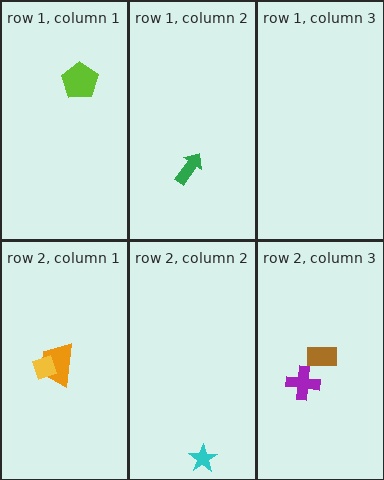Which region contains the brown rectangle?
The row 2, column 3 region.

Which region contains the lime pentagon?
The row 1, column 1 region.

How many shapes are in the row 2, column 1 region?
2.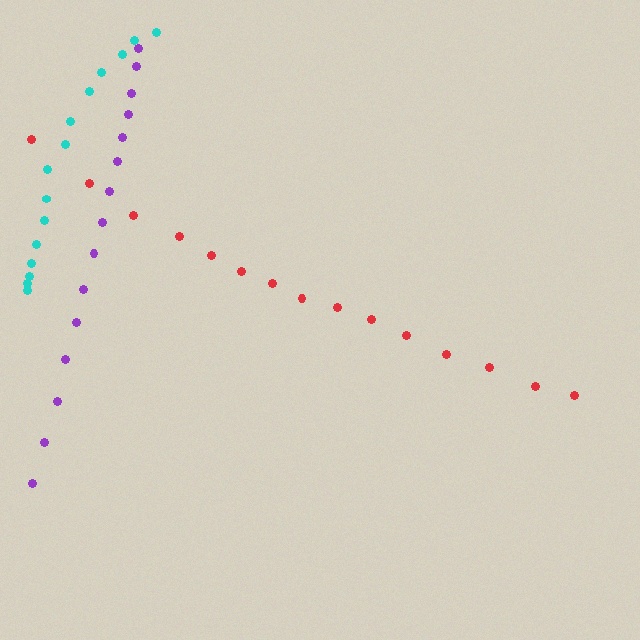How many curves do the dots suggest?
There are 3 distinct paths.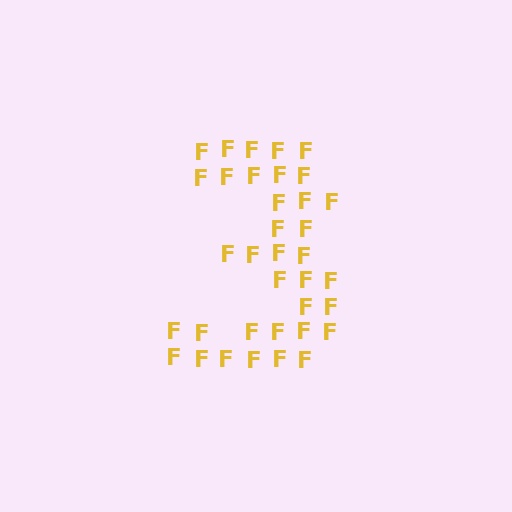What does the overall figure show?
The overall figure shows the digit 3.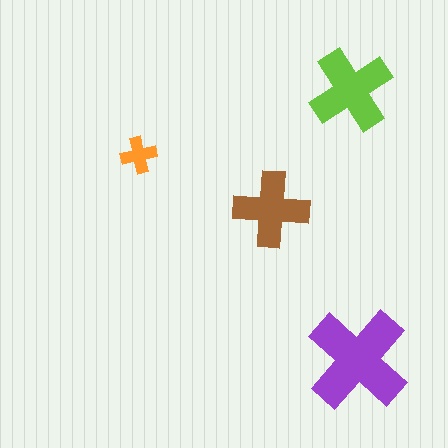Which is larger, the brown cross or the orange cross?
The brown one.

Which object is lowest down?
The purple cross is bottommost.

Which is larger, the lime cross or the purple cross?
The purple one.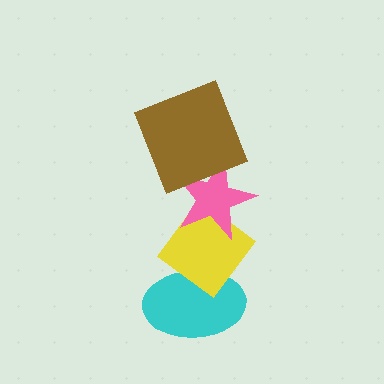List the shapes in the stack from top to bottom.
From top to bottom: the brown square, the pink star, the yellow diamond, the cyan ellipse.